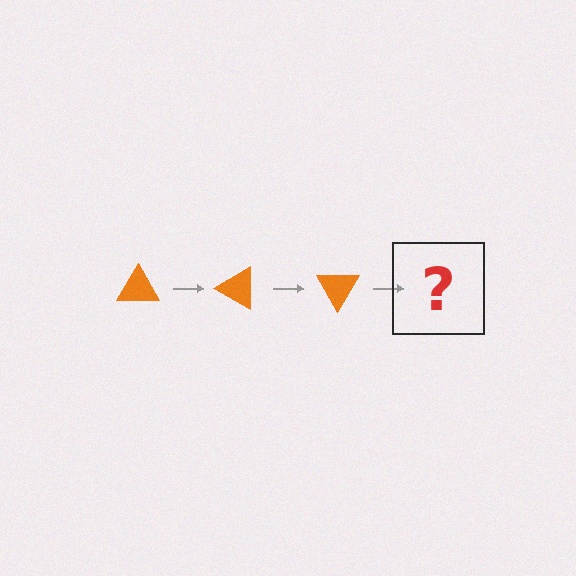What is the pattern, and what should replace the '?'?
The pattern is that the triangle rotates 30 degrees each step. The '?' should be an orange triangle rotated 90 degrees.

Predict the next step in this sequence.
The next step is an orange triangle rotated 90 degrees.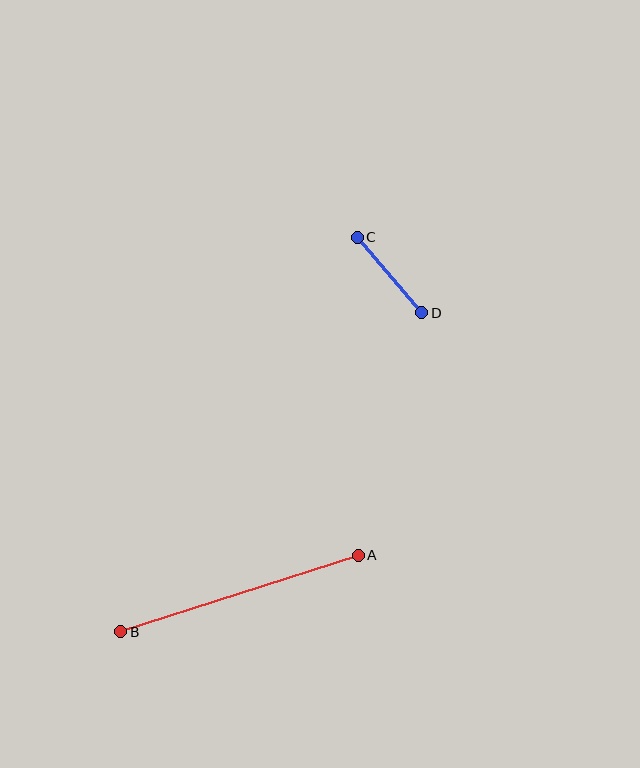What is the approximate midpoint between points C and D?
The midpoint is at approximately (389, 275) pixels.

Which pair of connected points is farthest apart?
Points A and B are farthest apart.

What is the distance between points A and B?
The distance is approximately 250 pixels.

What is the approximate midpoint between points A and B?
The midpoint is at approximately (240, 593) pixels.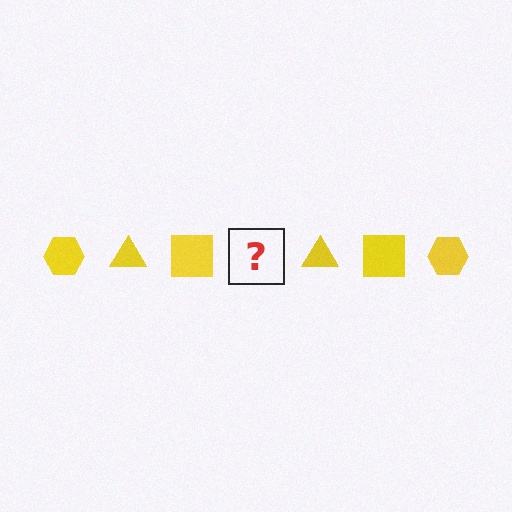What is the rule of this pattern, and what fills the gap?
The rule is that the pattern cycles through hexagon, triangle, square shapes in yellow. The gap should be filled with a yellow hexagon.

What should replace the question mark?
The question mark should be replaced with a yellow hexagon.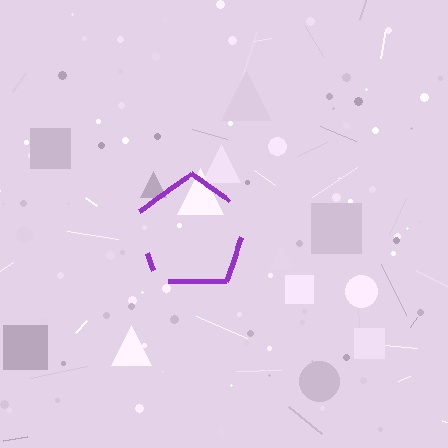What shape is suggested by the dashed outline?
The dashed outline suggests a pentagon.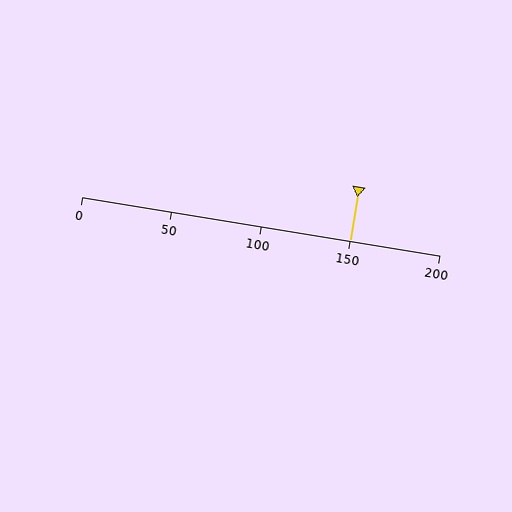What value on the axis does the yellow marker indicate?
The marker indicates approximately 150.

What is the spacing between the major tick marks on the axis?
The major ticks are spaced 50 apart.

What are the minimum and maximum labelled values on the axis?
The axis runs from 0 to 200.